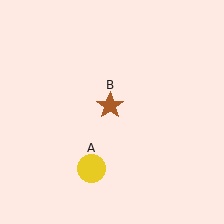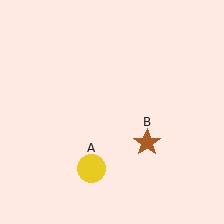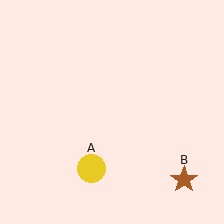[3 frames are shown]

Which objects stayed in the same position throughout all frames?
Yellow circle (object A) remained stationary.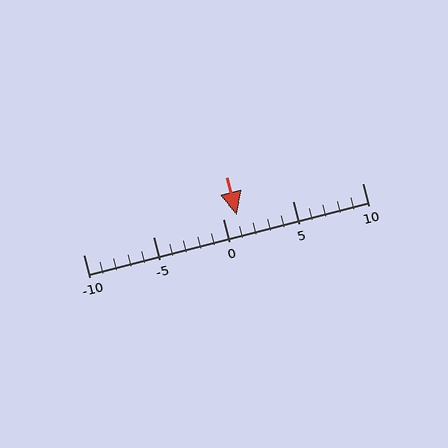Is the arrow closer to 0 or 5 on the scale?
The arrow is closer to 0.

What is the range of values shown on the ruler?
The ruler shows values from -10 to 10.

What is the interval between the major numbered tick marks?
The major tick marks are spaced 5 units apart.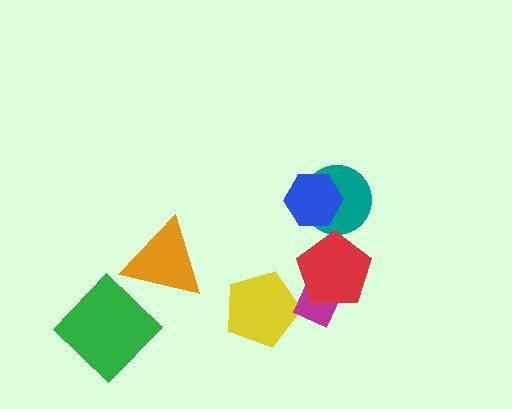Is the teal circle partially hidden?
Yes, it is partially covered by another shape.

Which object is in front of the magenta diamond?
The red pentagon is in front of the magenta diamond.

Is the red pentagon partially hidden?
No, no other shape covers it.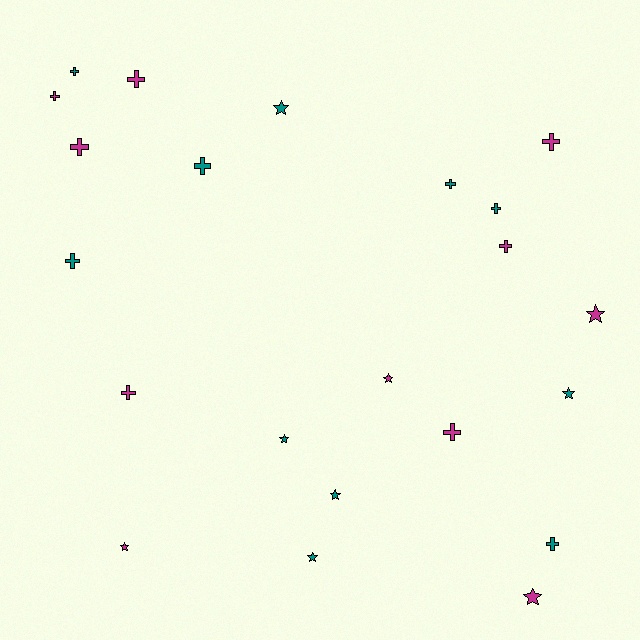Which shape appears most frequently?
Cross, with 13 objects.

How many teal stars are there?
There are 5 teal stars.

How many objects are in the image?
There are 22 objects.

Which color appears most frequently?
Teal, with 11 objects.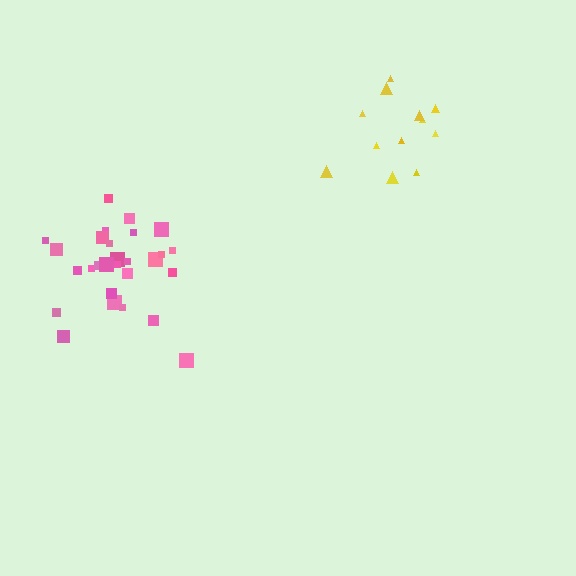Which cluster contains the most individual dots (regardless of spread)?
Pink (28).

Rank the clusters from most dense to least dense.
pink, yellow.